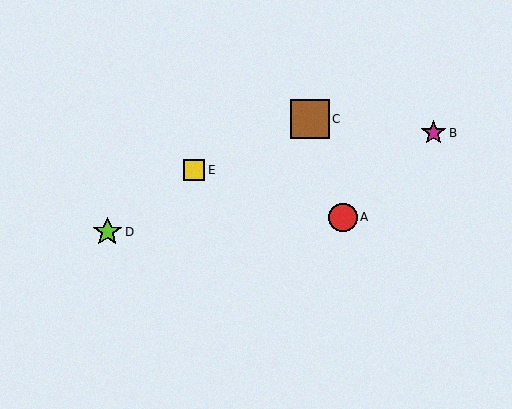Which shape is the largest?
The brown square (labeled C) is the largest.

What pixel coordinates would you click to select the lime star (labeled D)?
Click at (107, 232) to select the lime star D.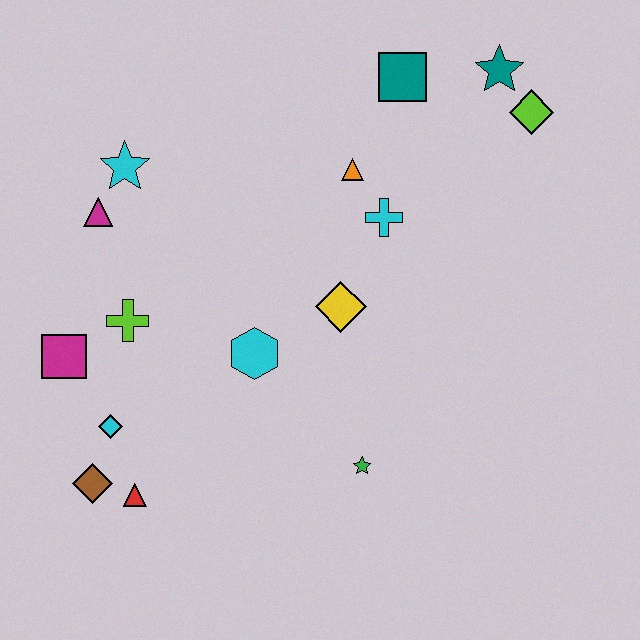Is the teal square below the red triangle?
No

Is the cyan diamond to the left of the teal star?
Yes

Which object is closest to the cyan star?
The magenta triangle is closest to the cyan star.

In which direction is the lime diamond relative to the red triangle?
The lime diamond is to the right of the red triangle.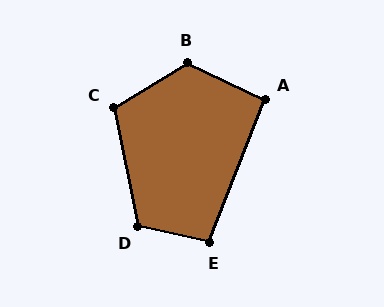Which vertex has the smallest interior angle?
A, at approximately 94 degrees.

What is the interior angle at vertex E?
Approximately 98 degrees (obtuse).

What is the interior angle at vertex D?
Approximately 114 degrees (obtuse).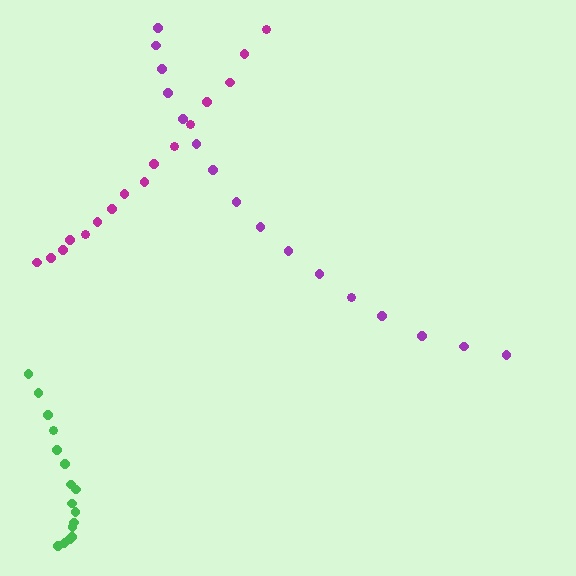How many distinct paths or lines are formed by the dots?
There are 3 distinct paths.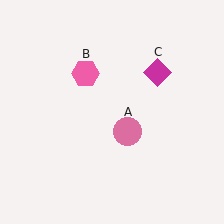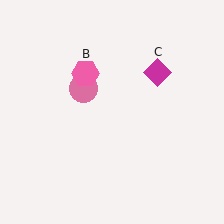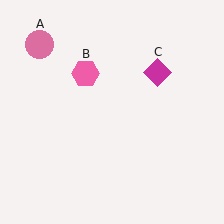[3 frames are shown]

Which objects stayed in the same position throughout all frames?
Pink hexagon (object B) and magenta diamond (object C) remained stationary.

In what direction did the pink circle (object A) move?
The pink circle (object A) moved up and to the left.